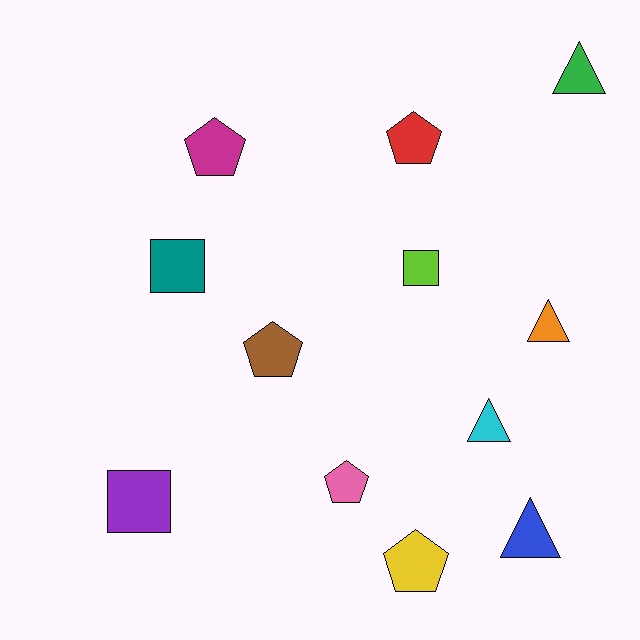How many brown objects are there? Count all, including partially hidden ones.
There is 1 brown object.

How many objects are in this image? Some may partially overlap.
There are 12 objects.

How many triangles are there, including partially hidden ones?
There are 4 triangles.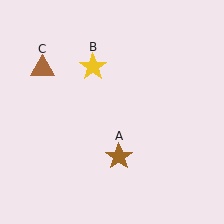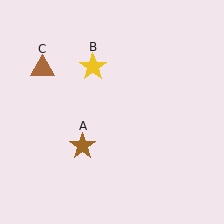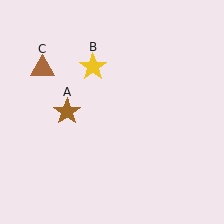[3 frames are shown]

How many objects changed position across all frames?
1 object changed position: brown star (object A).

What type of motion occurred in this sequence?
The brown star (object A) rotated clockwise around the center of the scene.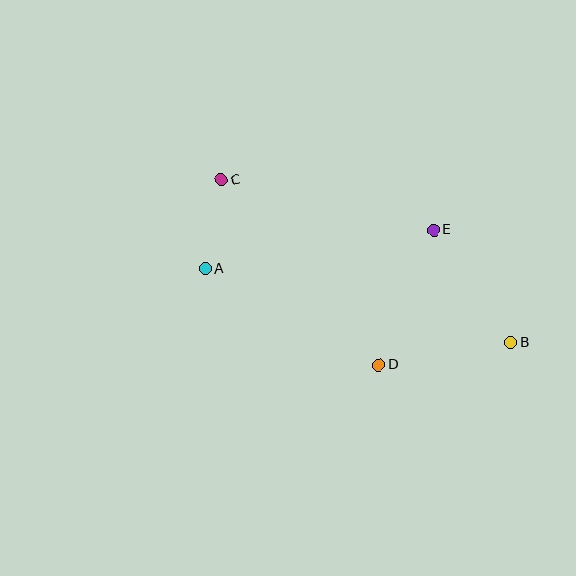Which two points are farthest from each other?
Points B and C are farthest from each other.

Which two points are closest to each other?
Points A and C are closest to each other.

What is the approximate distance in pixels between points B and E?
The distance between B and E is approximately 136 pixels.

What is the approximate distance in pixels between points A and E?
The distance between A and E is approximately 232 pixels.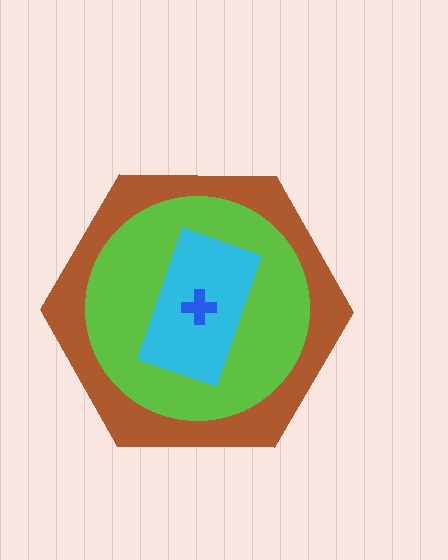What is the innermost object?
The blue cross.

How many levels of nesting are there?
4.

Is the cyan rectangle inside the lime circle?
Yes.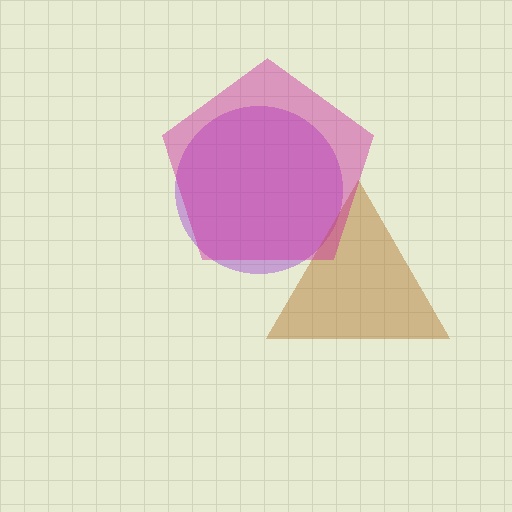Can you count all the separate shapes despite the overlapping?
Yes, there are 3 separate shapes.